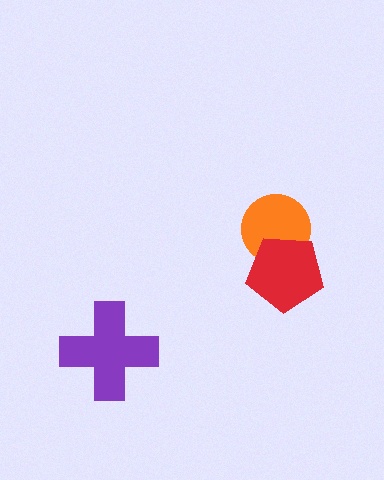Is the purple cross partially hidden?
No, no other shape covers it.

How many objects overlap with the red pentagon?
1 object overlaps with the red pentagon.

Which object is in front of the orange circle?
The red pentagon is in front of the orange circle.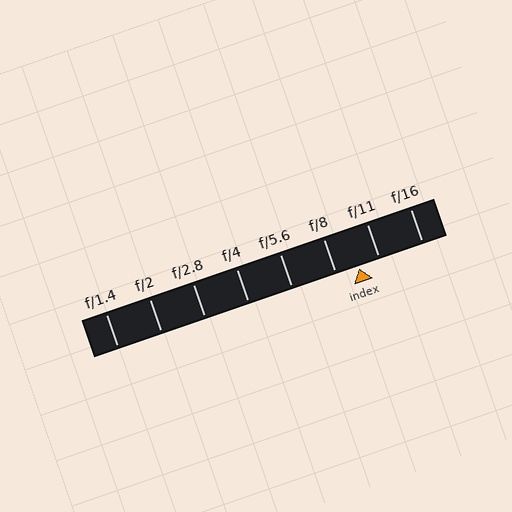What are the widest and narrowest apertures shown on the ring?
The widest aperture shown is f/1.4 and the narrowest is f/16.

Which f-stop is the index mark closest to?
The index mark is closest to f/11.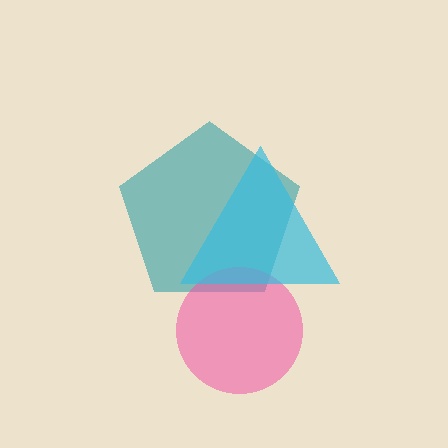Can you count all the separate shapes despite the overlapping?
Yes, there are 3 separate shapes.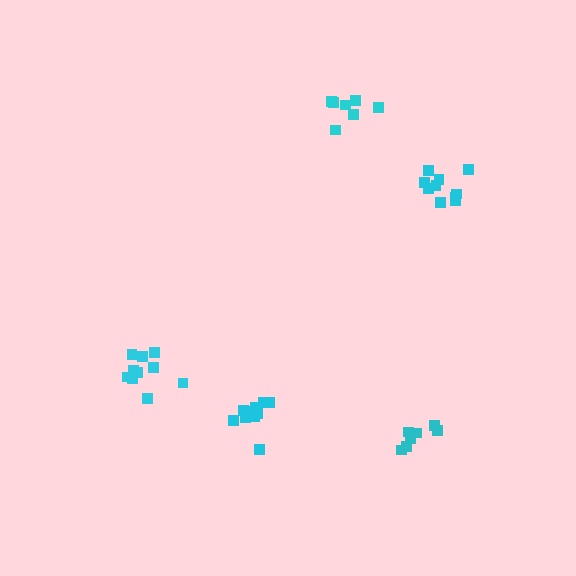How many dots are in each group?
Group 1: 7 dots, Group 2: 10 dots, Group 3: 10 dots, Group 4: 7 dots, Group 5: 11 dots (45 total).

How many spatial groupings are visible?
There are 5 spatial groupings.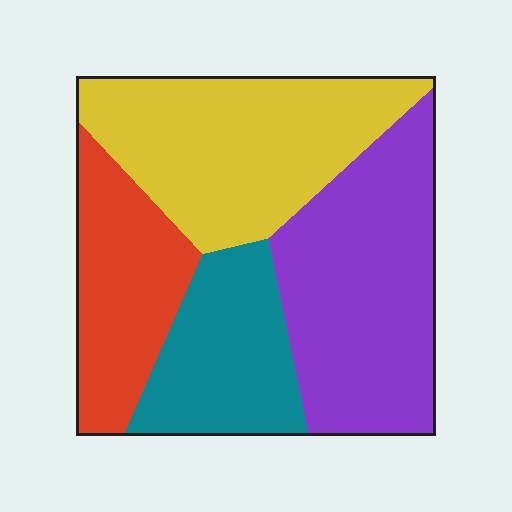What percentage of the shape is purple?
Purple covers about 30% of the shape.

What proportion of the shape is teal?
Teal covers about 20% of the shape.